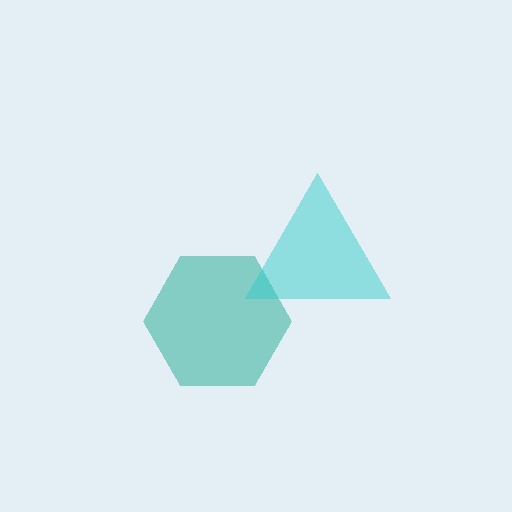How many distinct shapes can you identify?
There are 2 distinct shapes: a teal hexagon, a cyan triangle.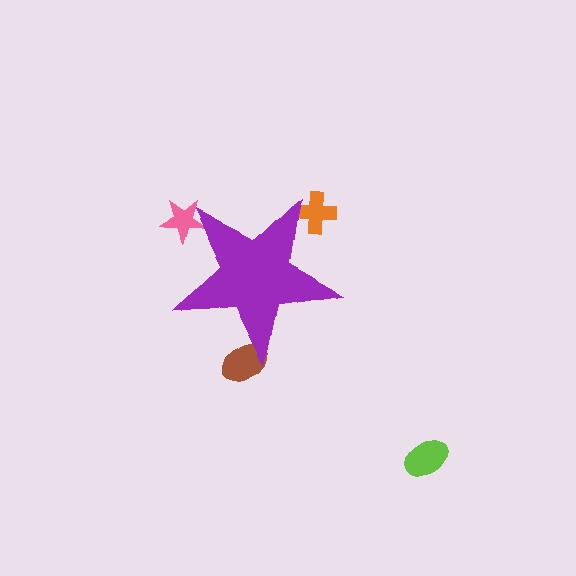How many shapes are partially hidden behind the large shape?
3 shapes are partially hidden.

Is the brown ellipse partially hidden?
Yes, the brown ellipse is partially hidden behind the purple star.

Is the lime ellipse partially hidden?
No, the lime ellipse is fully visible.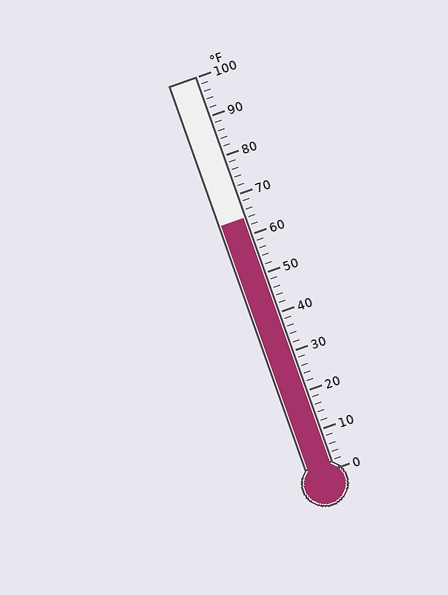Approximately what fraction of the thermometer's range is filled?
The thermometer is filled to approximately 65% of its range.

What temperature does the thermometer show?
The thermometer shows approximately 64°F.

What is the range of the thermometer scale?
The thermometer scale ranges from 0°F to 100°F.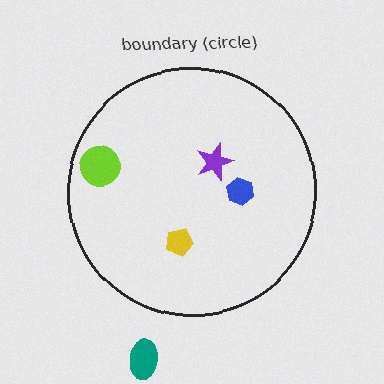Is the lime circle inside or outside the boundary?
Inside.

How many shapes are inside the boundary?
4 inside, 1 outside.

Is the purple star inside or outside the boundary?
Inside.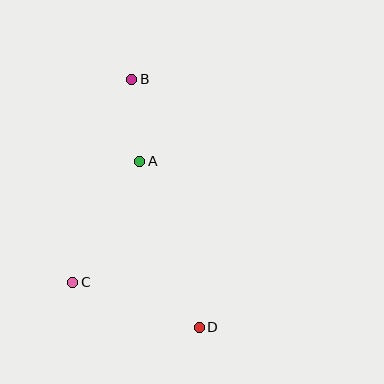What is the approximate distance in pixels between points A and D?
The distance between A and D is approximately 176 pixels.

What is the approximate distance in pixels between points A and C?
The distance between A and C is approximately 138 pixels.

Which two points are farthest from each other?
Points B and D are farthest from each other.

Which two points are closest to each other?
Points A and B are closest to each other.